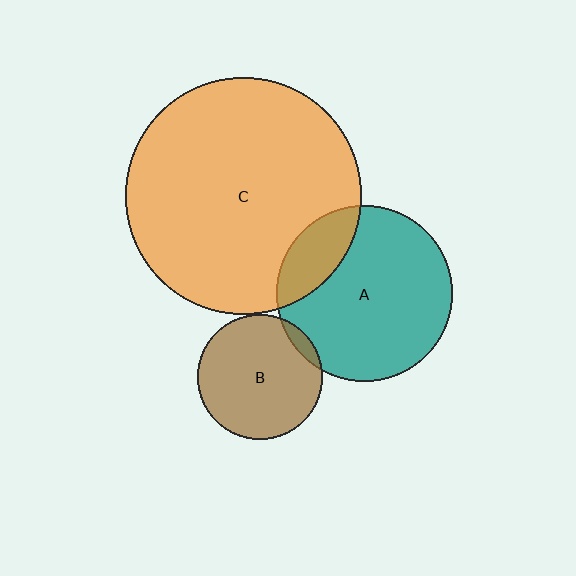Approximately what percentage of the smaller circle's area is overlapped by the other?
Approximately 20%.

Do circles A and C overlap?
Yes.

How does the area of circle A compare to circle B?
Approximately 2.0 times.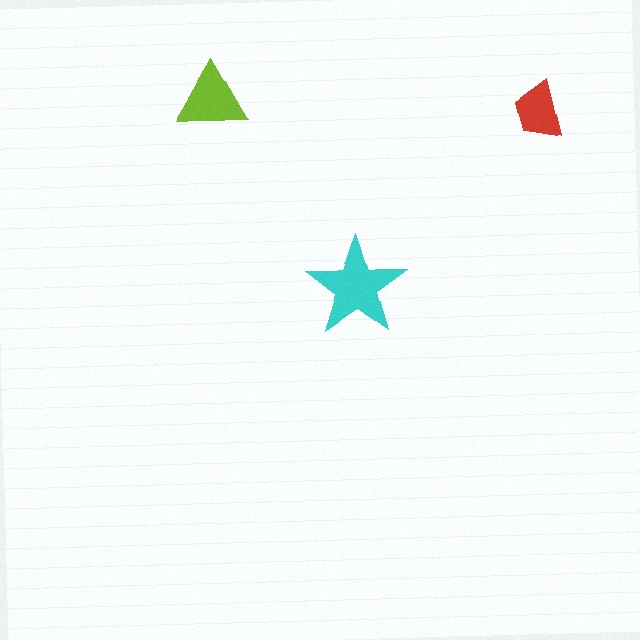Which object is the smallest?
The red trapezoid.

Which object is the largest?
The cyan star.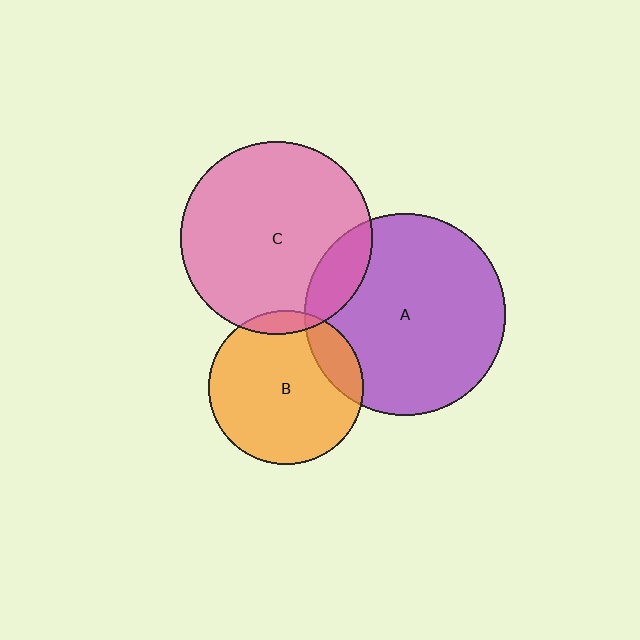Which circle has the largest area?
Circle A (purple).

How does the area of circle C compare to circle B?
Approximately 1.6 times.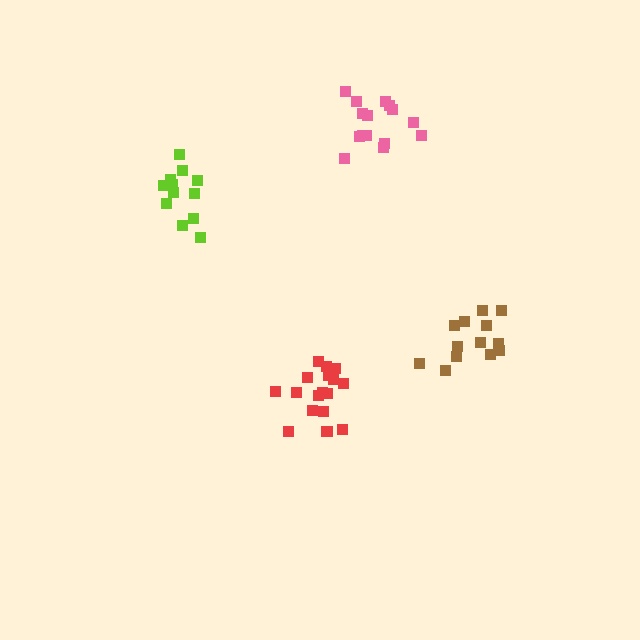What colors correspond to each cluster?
The clusters are colored: lime, pink, red, brown.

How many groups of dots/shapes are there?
There are 4 groups.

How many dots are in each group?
Group 1: 12 dots, Group 2: 15 dots, Group 3: 17 dots, Group 4: 13 dots (57 total).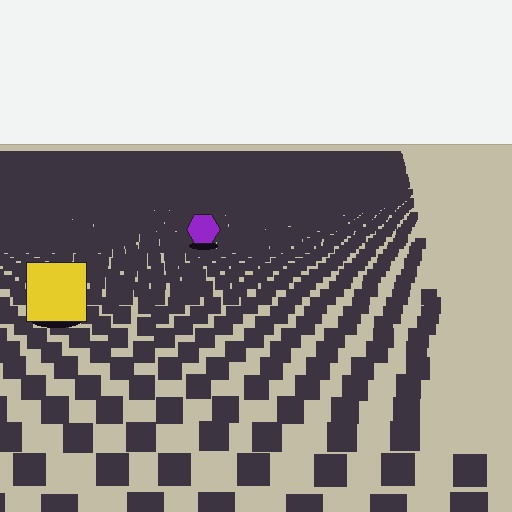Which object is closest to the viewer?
The yellow square is closest. The texture marks near it are larger and more spread out.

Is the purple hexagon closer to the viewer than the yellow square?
No. The yellow square is closer — you can tell from the texture gradient: the ground texture is coarser near it.